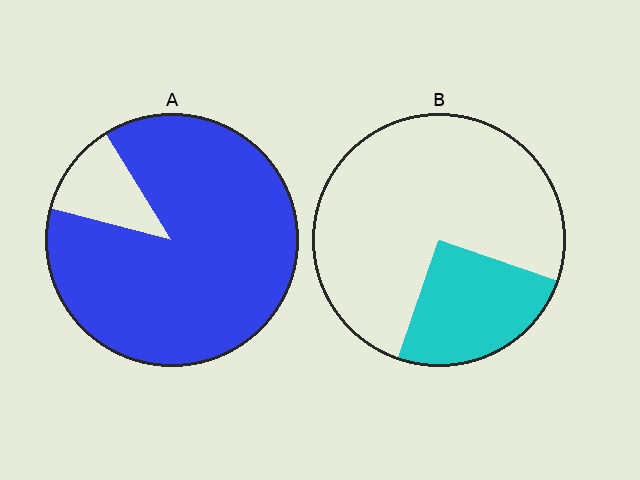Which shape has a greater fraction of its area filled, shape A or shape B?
Shape A.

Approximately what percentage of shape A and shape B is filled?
A is approximately 90% and B is approximately 25%.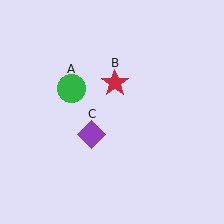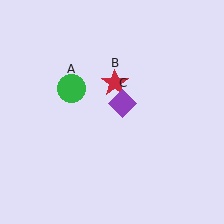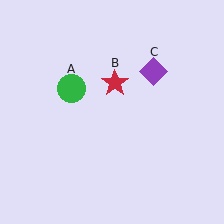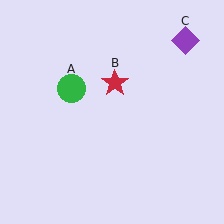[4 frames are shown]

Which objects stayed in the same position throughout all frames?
Green circle (object A) and red star (object B) remained stationary.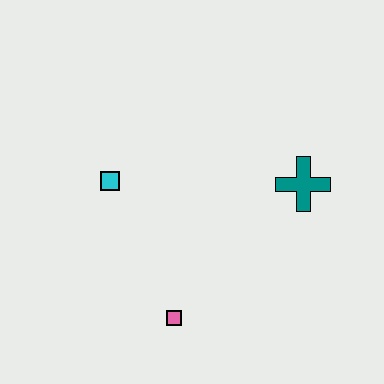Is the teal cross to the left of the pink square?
No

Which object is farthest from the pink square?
The teal cross is farthest from the pink square.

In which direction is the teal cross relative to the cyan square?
The teal cross is to the right of the cyan square.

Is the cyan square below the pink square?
No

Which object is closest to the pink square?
The cyan square is closest to the pink square.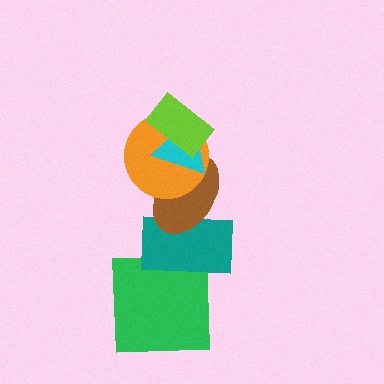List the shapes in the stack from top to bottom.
From top to bottom: the lime rectangle, the cyan triangle, the orange circle, the brown ellipse, the teal rectangle, the green square.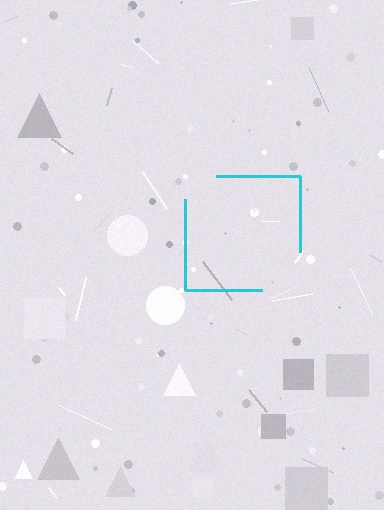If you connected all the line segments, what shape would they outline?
They would outline a square.